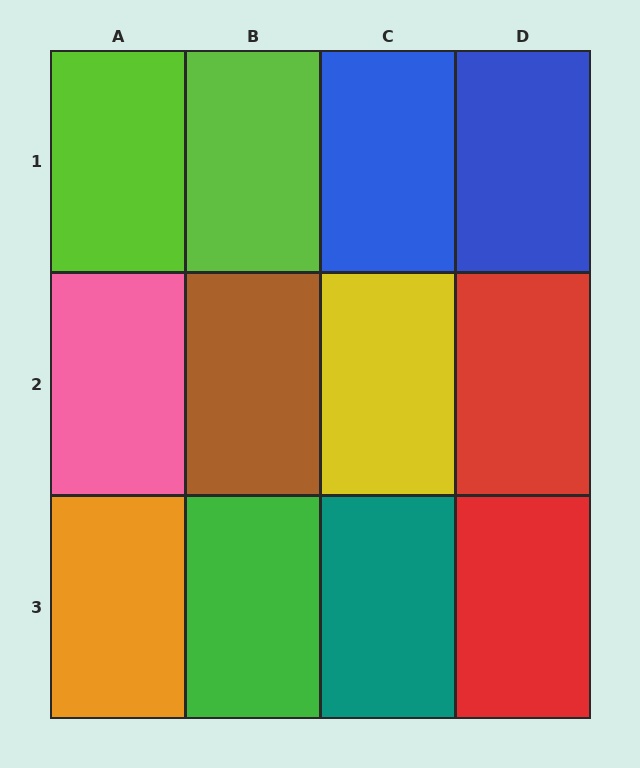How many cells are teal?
1 cell is teal.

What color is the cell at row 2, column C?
Yellow.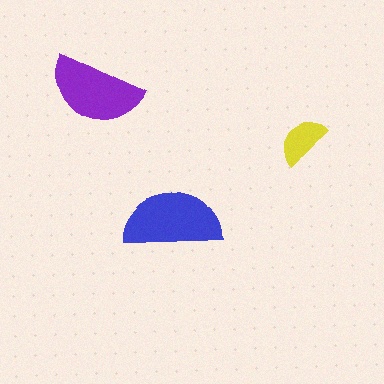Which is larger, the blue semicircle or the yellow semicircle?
The blue one.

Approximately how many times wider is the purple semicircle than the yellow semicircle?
About 2 times wider.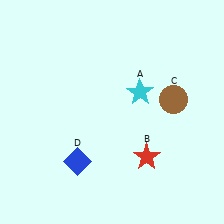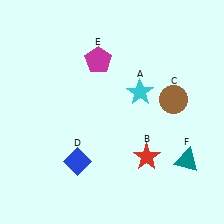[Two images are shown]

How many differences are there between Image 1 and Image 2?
There are 2 differences between the two images.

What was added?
A magenta pentagon (E), a teal triangle (F) were added in Image 2.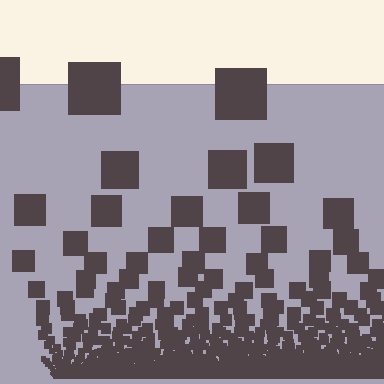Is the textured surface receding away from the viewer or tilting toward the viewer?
The surface appears to tilt toward the viewer. Texture elements get larger and sparser toward the top.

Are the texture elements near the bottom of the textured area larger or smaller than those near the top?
Smaller. The gradient is inverted — elements near the bottom are smaller and denser.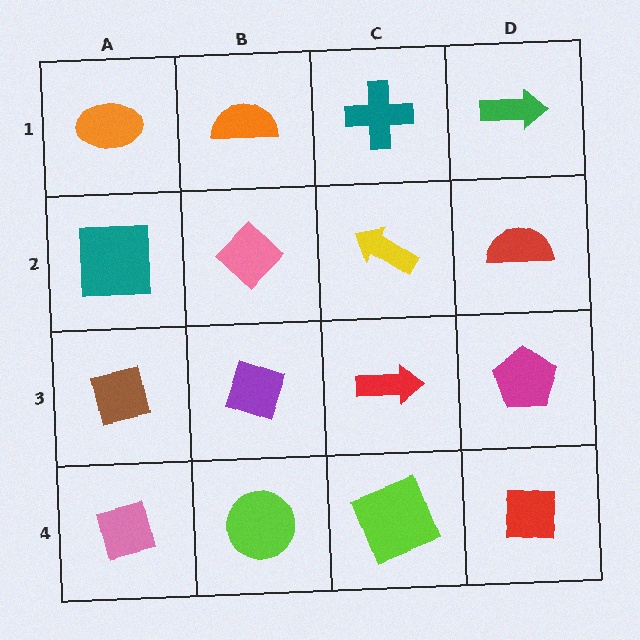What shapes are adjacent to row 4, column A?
A brown square (row 3, column A), a lime circle (row 4, column B).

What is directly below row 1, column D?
A red semicircle.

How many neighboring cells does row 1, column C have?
3.